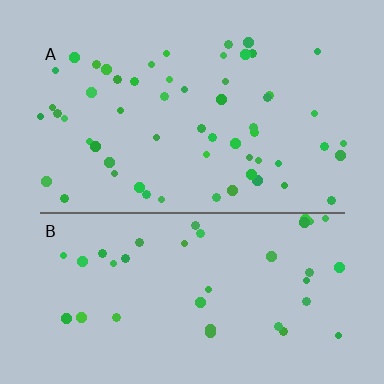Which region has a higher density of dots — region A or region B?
A (the top).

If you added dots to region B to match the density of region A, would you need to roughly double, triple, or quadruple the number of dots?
Approximately double.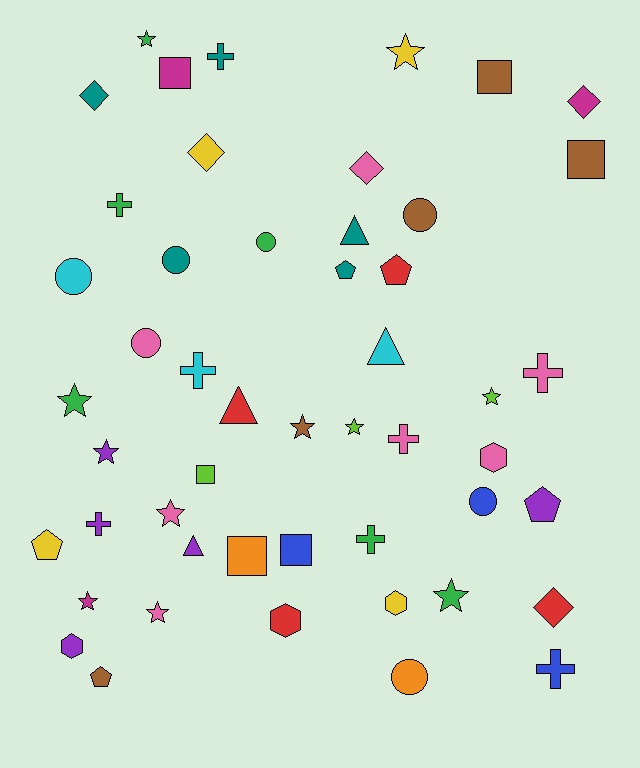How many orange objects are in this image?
There are 2 orange objects.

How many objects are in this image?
There are 50 objects.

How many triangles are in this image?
There are 4 triangles.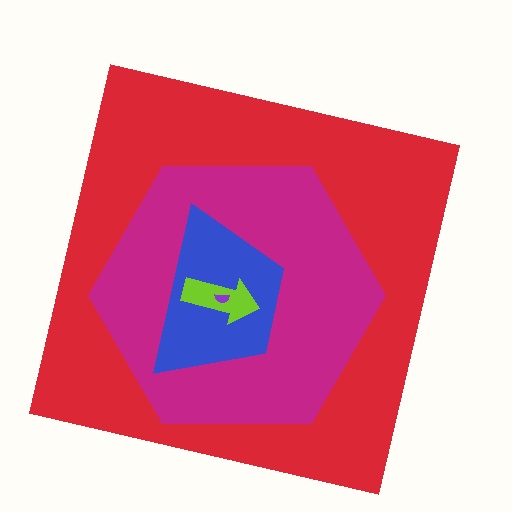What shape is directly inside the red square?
The magenta hexagon.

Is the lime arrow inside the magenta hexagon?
Yes.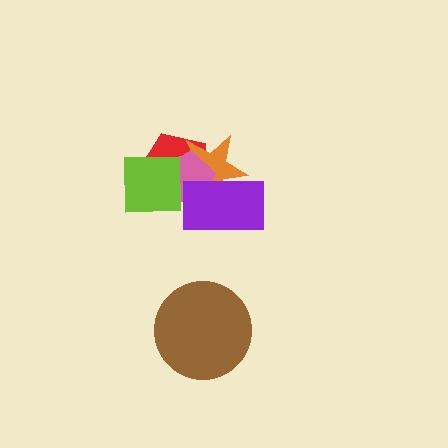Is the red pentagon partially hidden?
Yes, it is partially covered by another shape.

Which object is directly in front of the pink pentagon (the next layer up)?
The lime square is directly in front of the pink pentagon.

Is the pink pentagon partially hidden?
Yes, it is partially covered by another shape.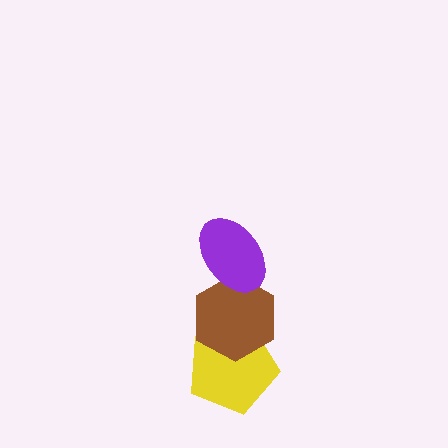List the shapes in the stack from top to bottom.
From top to bottom: the purple ellipse, the brown hexagon, the yellow pentagon.